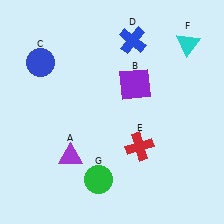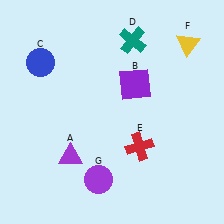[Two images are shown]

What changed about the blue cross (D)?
In Image 1, D is blue. In Image 2, it changed to teal.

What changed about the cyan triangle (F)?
In Image 1, F is cyan. In Image 2, it changed to yellow.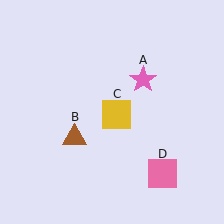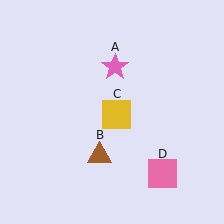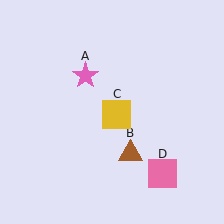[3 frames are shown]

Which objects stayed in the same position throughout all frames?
Yellow square (object C) and pink square (object D) remained stationary.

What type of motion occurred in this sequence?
The pink star (object A), brown triangle (object B) rotated counterclockwise around the center of the scene.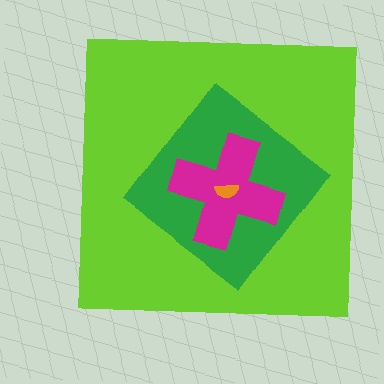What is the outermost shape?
The lime square.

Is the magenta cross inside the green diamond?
Yes.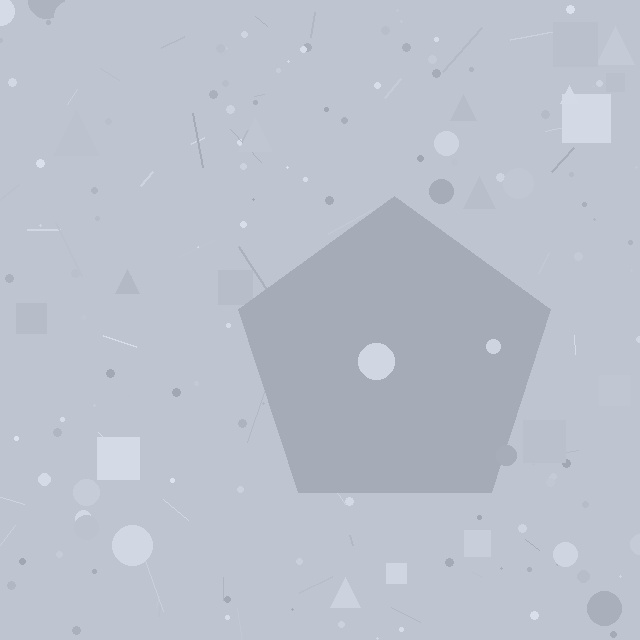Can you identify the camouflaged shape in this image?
The camouflaged shape is a pentagon.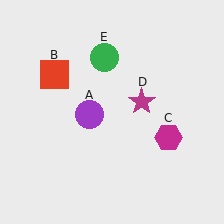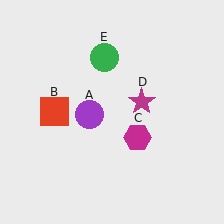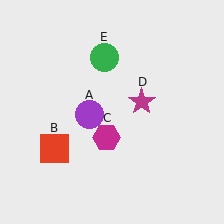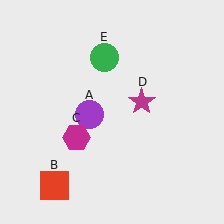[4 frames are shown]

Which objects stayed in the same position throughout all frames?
Purple circle (object A) and magenta star (object D) and green circle (object E) remained stationary.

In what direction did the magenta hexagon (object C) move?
The magenta hexagon (object C) moved left.